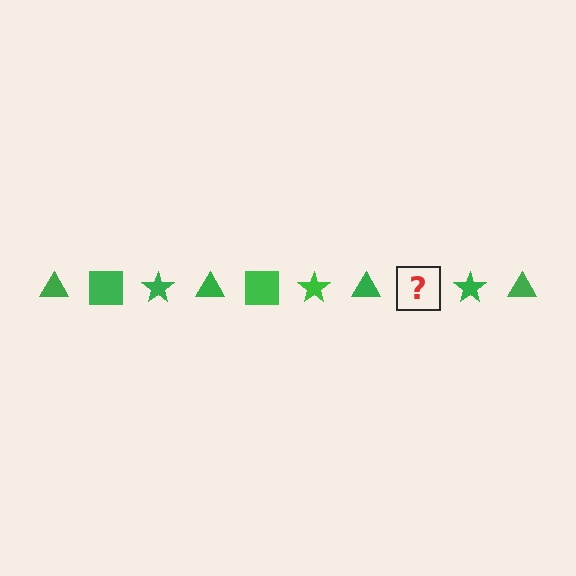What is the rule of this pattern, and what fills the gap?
The rule is that the pattern cycles through triangle, square, star shapes in green. The gap should be filled with a green square.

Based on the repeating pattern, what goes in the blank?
The blank should be a green square.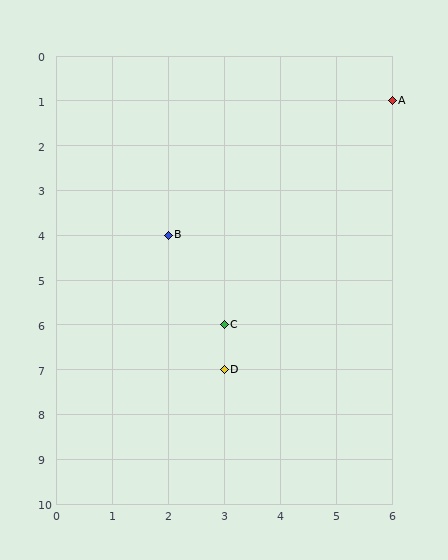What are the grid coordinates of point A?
Point A is at grid coordinates (6, 1).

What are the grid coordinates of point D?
Point D is at grid coordinates (3, 7).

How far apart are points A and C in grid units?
Points A and C are 3 columns and 5 rows apart (about 5.8 grid units diagonally).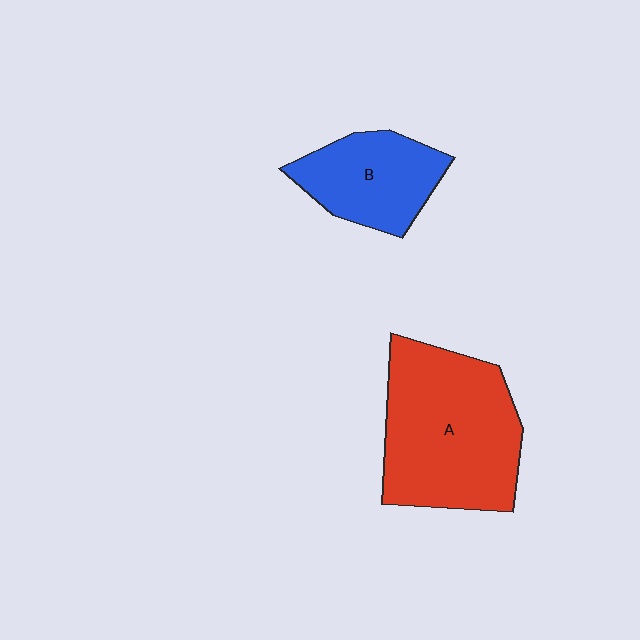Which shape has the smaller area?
Shape B (blue).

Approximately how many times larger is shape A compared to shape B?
Approximately 1.8 times.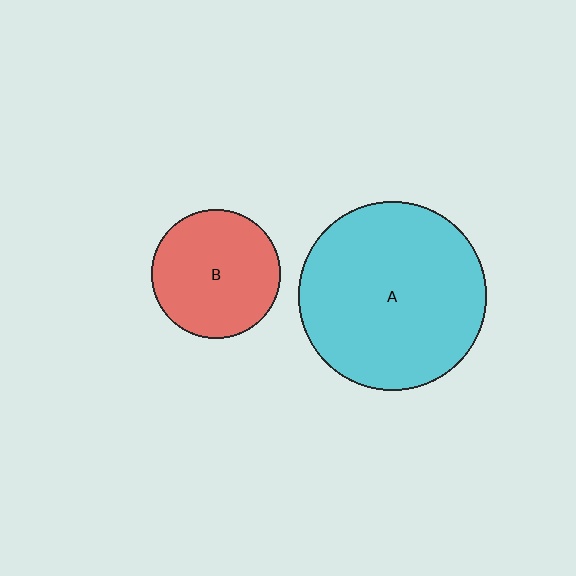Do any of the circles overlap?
No, none of the circles overlap.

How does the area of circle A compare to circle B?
Approximately 2.1 times.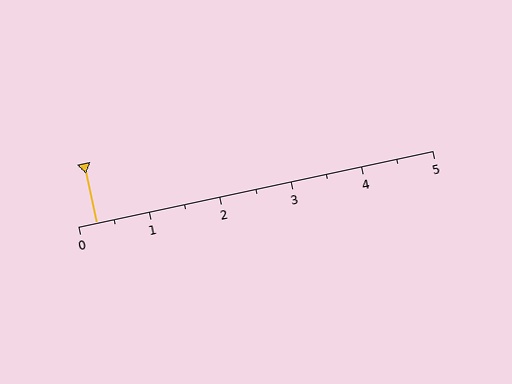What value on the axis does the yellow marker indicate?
The marker indicates approximately 0.2.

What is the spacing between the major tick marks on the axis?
The major ticks are spaced 1 apart.